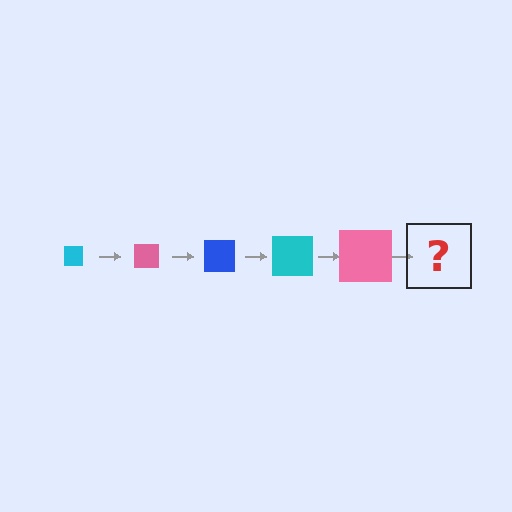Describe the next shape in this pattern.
It should be a blue square, larger than the previous one.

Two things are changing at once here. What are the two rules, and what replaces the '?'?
The two rules are that the square grows larger each step and the color cycles through cyan, pink, and blue. The '?' should be a blue square, larger than the previous one.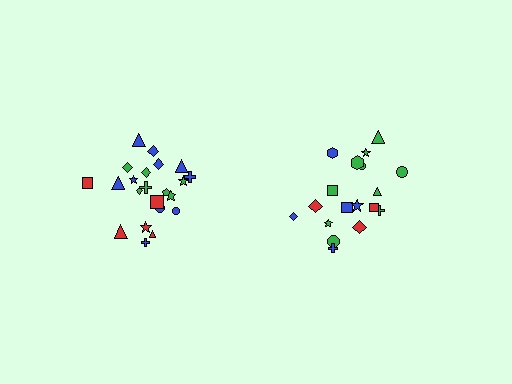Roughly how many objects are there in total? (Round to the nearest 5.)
Roughly 40 objects in total.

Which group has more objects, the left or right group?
The left group.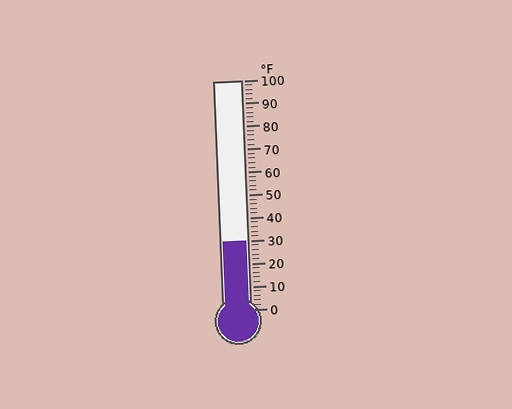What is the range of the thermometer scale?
The thermometer scale ranges from 0°F to 100°F.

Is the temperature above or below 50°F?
The temperature is below 50°F.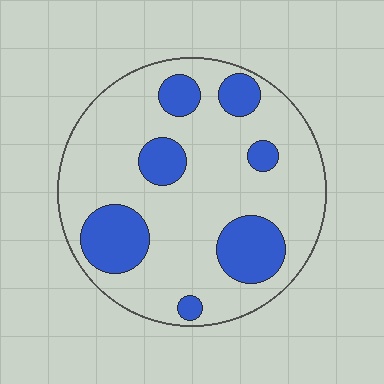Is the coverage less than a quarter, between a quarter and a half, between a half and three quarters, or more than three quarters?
Less than a quarter.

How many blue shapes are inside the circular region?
7.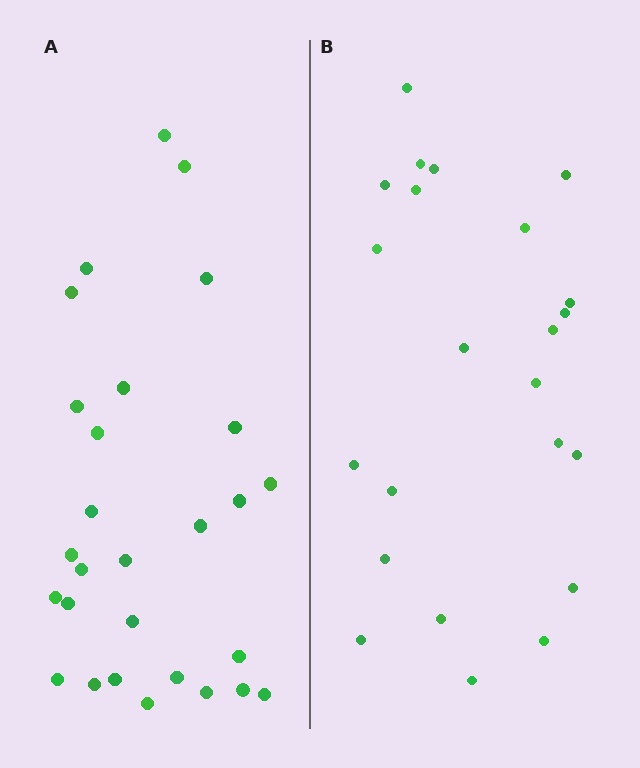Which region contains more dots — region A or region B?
Region A (the left region) has more dots.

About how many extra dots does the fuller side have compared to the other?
Region A has about 5 more dots than region B.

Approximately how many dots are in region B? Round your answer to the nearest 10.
About 20 dots. (The exact count is 23, which rounds to 20.)